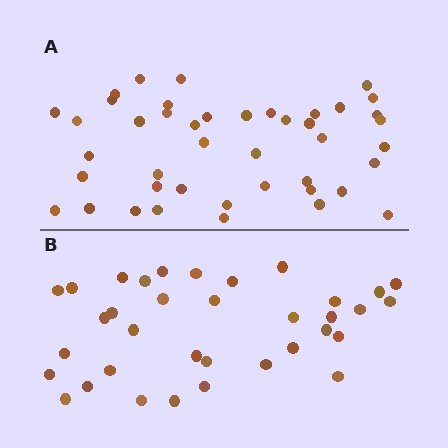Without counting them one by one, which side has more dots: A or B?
Region A (the top region) has more dots.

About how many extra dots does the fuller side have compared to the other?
Region A has roughly 8 or so more dots than region B.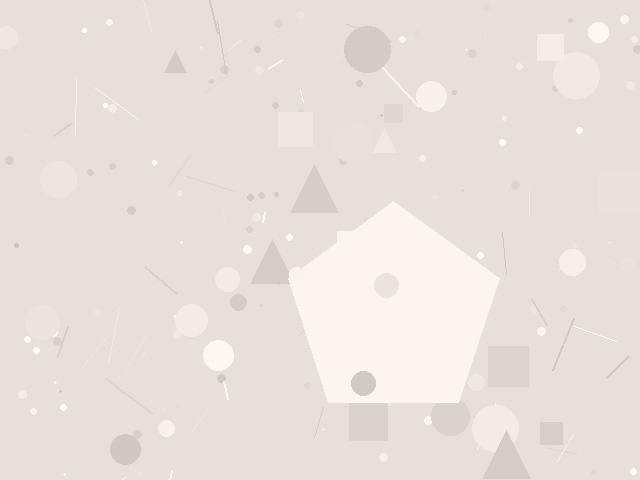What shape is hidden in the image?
A pentagon is hidden in the image.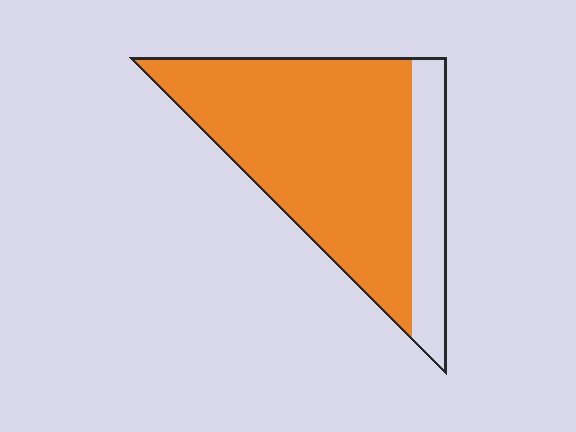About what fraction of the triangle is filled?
About four fifths (4/5).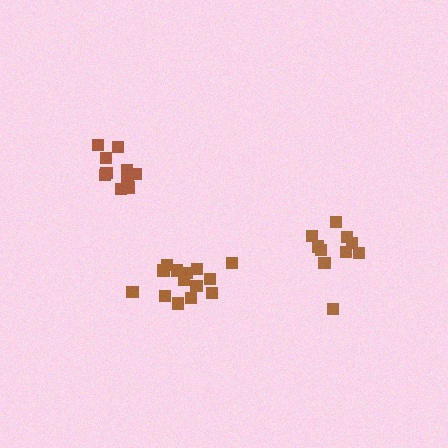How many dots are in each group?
Group 1: 10 dots, Group 2: 14 dots, Group 3: 10 dots (34 total).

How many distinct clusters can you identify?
There are 3 distinct clusters.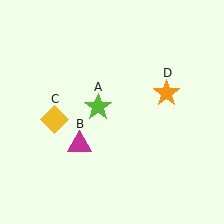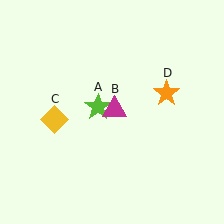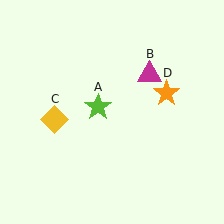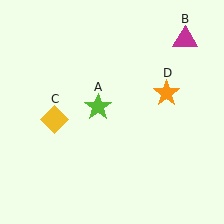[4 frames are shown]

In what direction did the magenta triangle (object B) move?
The magenta triangle (object B) moved up and to the right.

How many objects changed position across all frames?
1 object changed position: magenta triangle (object B).